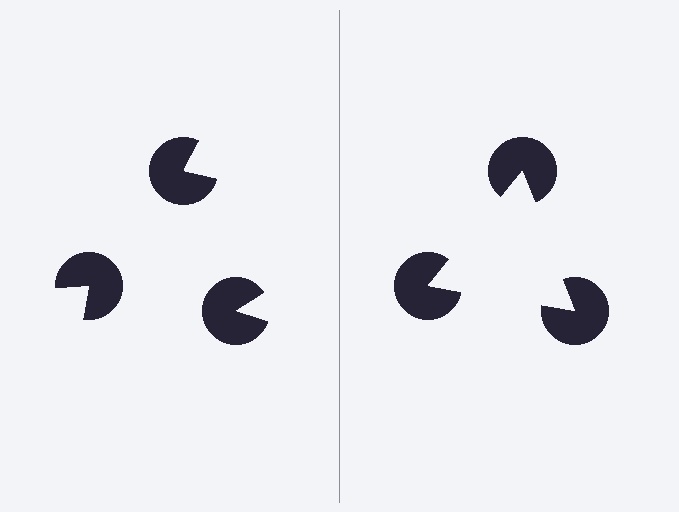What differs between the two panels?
The pac-man discs are positioned identically on both sides; only the wedge orientations differ. On the right they align to a triangle; on the left they are misaligned.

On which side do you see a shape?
An illusory triangle appears on the right side. On the left side the wedge cuts are rotated, so no coherent shape forms.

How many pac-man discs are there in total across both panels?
6 — 3 on each side.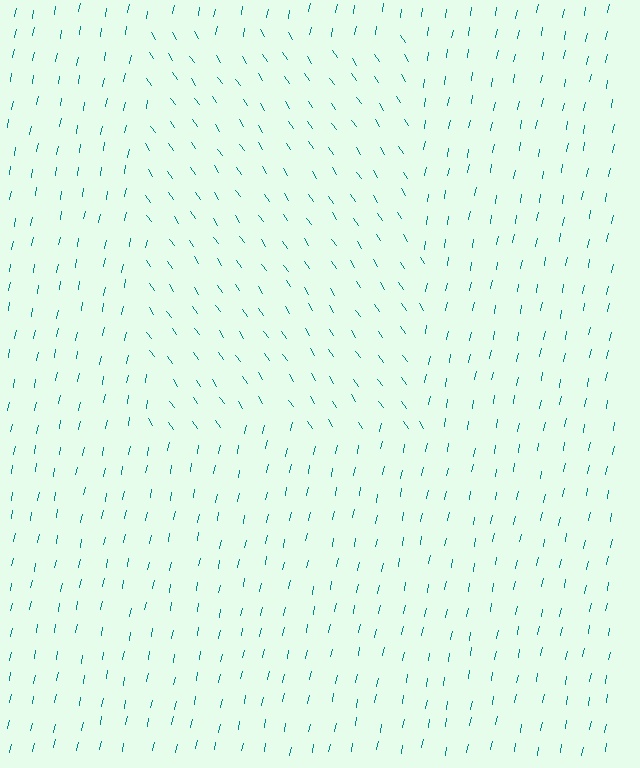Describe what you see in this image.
The image is filled with small teal line segments. A rectangle region in the image has lines oriented differently from the surrounding lines, creating a visible texture boundary.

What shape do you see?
I see a rectangle.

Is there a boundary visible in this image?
Yes, there is a texture boundary formed by a change in line orientation.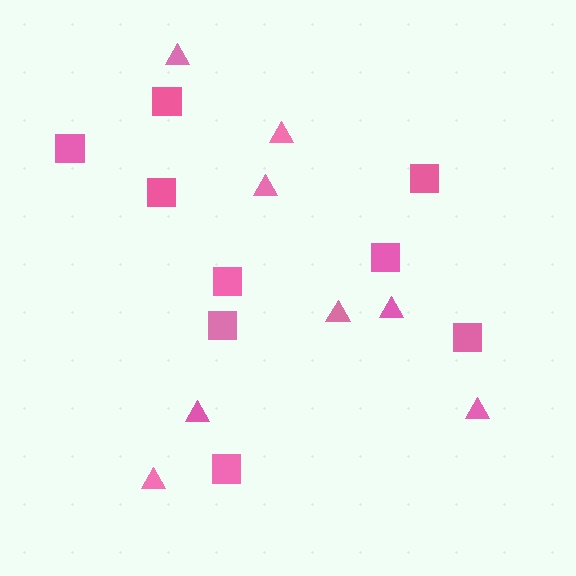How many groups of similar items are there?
There are 2 groups: one group of triangles (8) and one group of squares (9).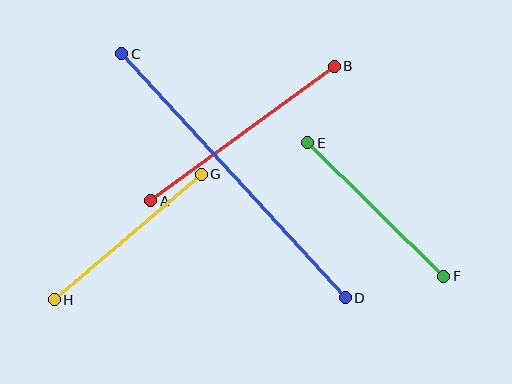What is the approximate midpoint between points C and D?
The midpoint is at approximately (233, 176) pixels.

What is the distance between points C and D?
The distance is approximately 331 pixels.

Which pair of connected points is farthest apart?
Points C and D are farthest apart.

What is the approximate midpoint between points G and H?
The midpoint is at approximately (128, 237) pixels.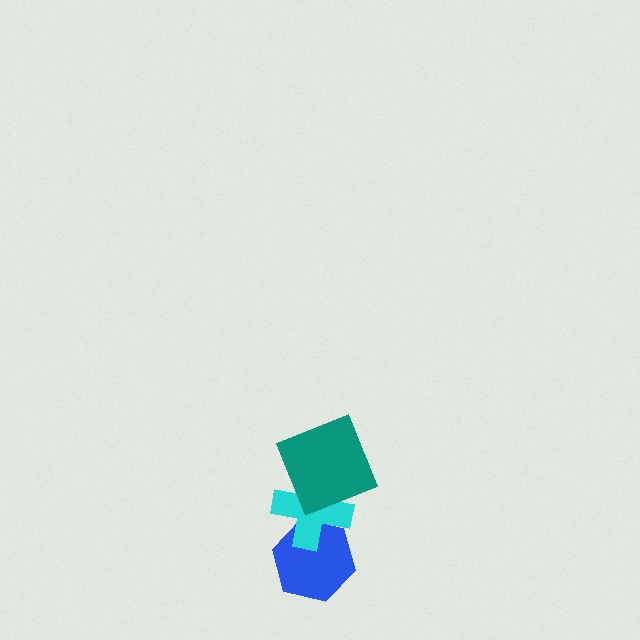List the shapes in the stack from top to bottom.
From top to bottom: the teal square, the cyan cross, the blue hexagon.